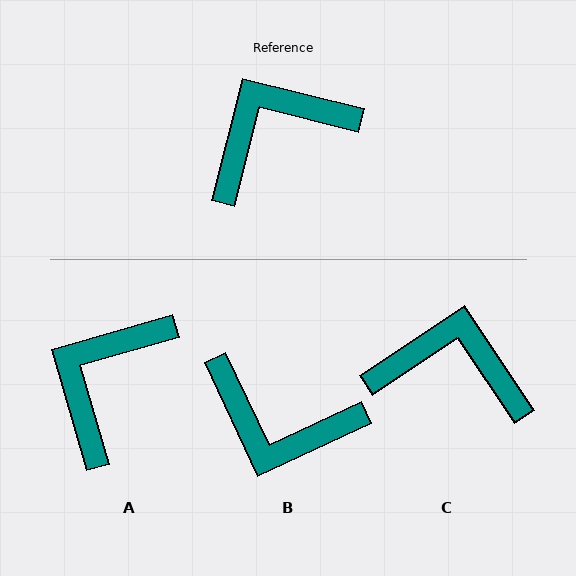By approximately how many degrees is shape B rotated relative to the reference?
Approximately 129 degrees counter-clockwise.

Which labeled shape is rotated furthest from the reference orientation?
B, about 129 degrees away.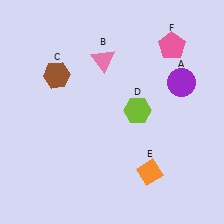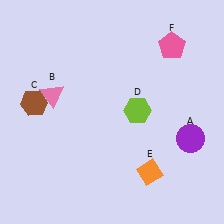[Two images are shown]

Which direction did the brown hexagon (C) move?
The brown hexagon (C) moved down.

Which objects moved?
The objects that moved are: the purple circle (A), the pink triangle (B), the brown hexagon (C).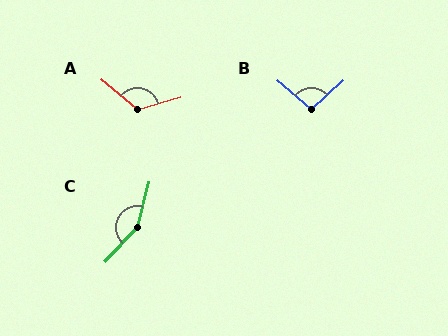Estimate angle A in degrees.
Approximately 124 degrees.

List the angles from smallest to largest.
B (97°), A (124°), C (152°).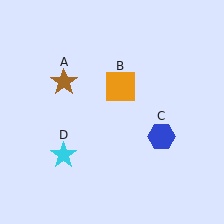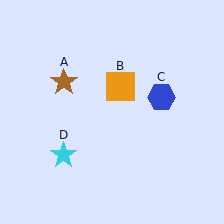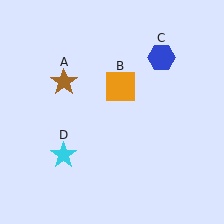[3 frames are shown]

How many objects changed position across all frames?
1 object changed position: blue hexagon (object C).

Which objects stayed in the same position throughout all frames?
Brown star (object A) and orange square (object B) and cyan star (object D) remained stationary.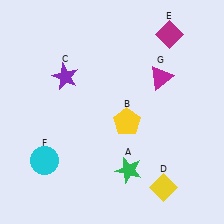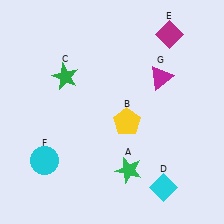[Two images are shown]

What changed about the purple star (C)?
In Image 1, C is purple. In Image 2, it changed to green.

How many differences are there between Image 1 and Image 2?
There are 2 differences between the two images.